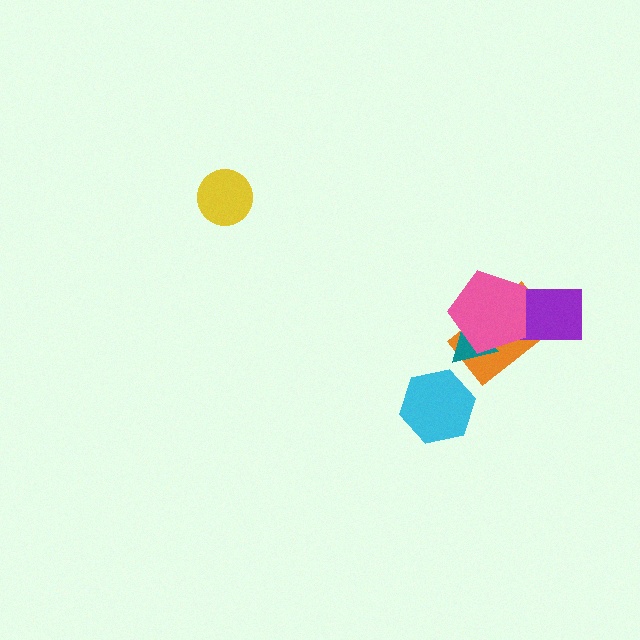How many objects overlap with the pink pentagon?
3 objects overlap with the pink pentagon.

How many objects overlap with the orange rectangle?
3 objects overlap with the orange rectangle.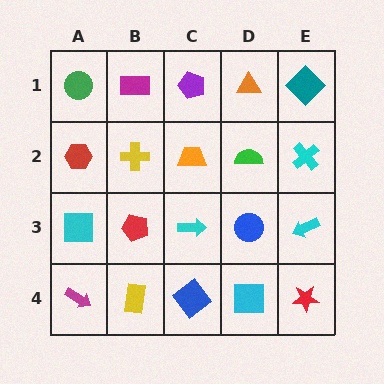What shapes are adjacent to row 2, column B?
A magenta rectangle (row 1, column B), a red pentagon (row 3, column B), a red hexagon (row 2, column A), an orange trapezoid (row 2, column C).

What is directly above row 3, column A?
A red hexagon.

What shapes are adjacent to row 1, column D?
A green semicircle (row 2, column D), a purple pentagon (row 1, column C), a teal diamond (row 1, column E).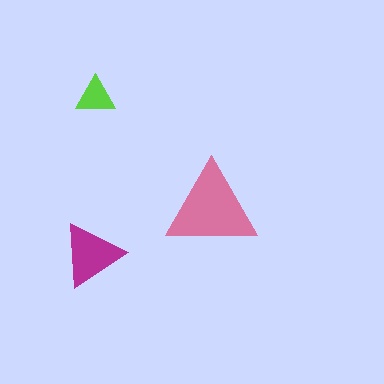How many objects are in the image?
There are 3 objects in the image.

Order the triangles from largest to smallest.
the pink one, the magenta one, the lime one.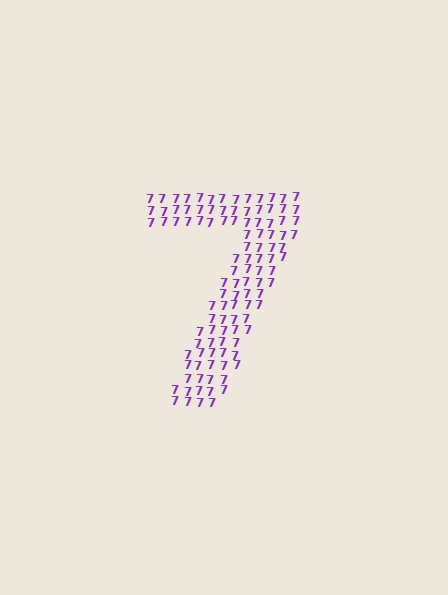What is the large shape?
The large shape is the digit 7.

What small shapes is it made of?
It is made of small digit 7's.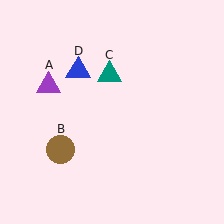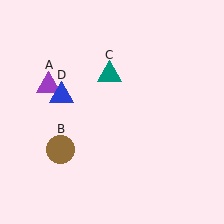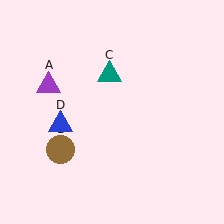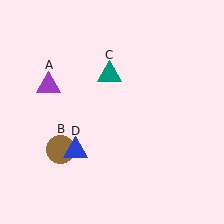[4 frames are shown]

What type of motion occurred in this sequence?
The blue triangle (object D) rotated counterclockwise around the center of the scene.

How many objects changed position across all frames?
1 object changed position: blue triangle (object D).